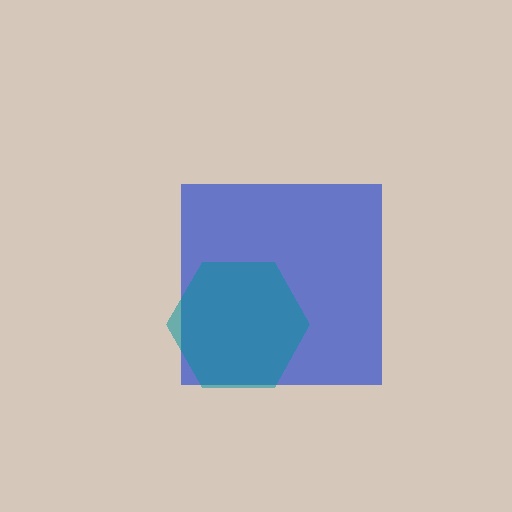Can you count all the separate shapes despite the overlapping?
Yes, there are 2 separate shapes.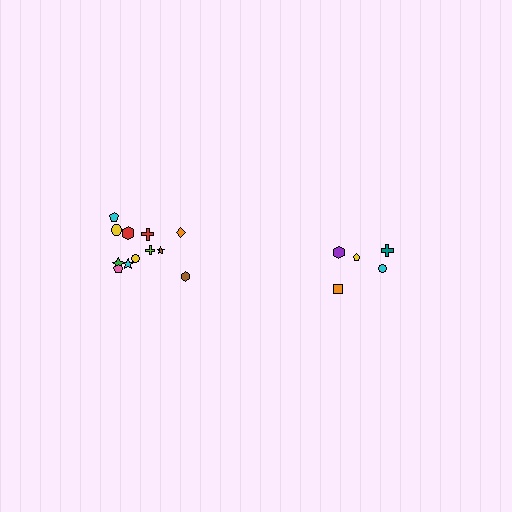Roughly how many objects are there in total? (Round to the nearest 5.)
Roughly 15 objects in total.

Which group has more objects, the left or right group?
The left group.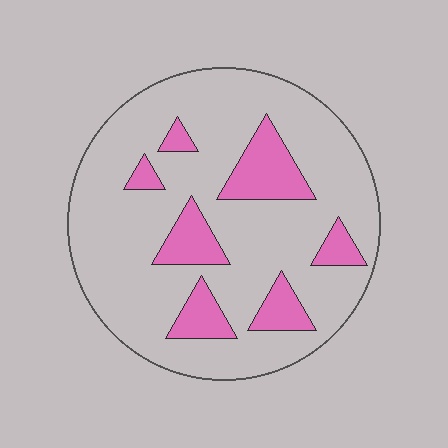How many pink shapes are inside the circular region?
7.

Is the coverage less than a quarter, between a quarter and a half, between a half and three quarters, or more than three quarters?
Less than a quarter.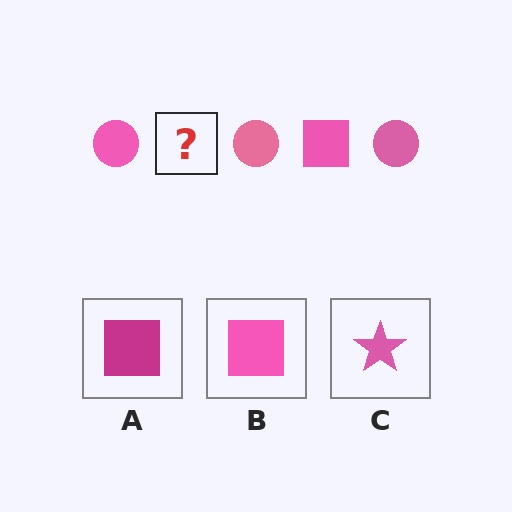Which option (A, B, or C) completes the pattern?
B.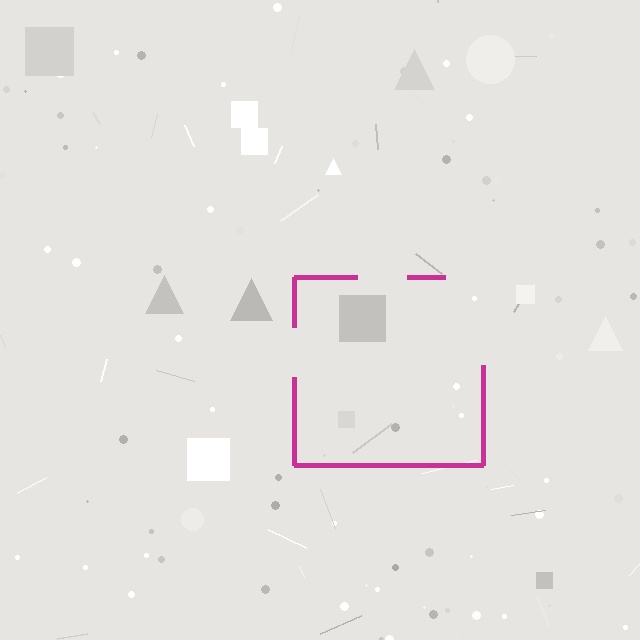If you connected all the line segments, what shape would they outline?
They would outline a square.